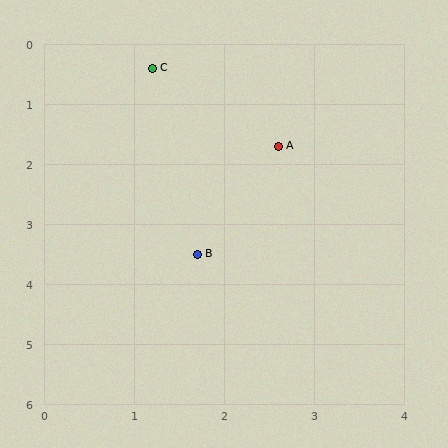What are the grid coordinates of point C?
Point C is at approximately (1.2, 0.4).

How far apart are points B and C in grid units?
Points B and C are about 3.1 grid units apart.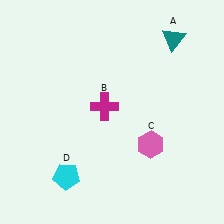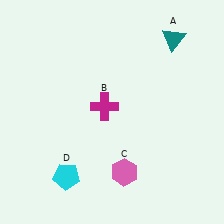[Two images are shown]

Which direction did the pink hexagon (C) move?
The pink hexagon (C) moved down.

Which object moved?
The pink hexagon (C) moved down.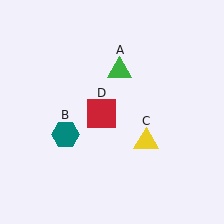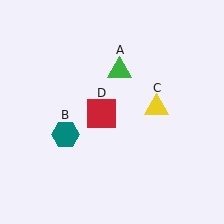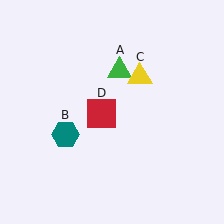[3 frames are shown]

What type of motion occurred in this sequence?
The yellow triangle (object C) rotated counterclockwise around the center of the scene.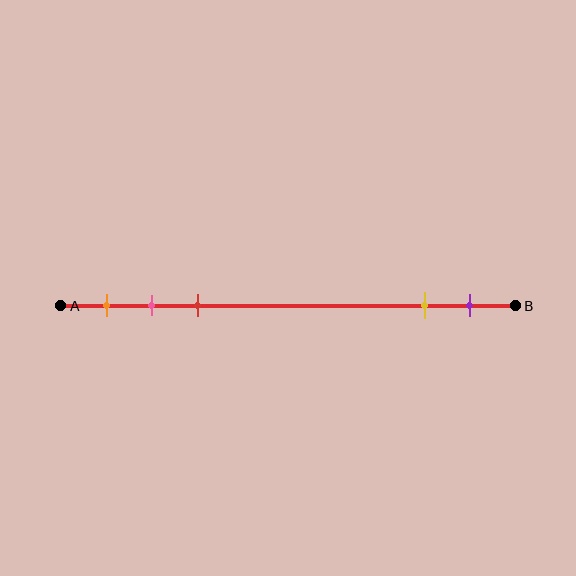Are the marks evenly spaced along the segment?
No, the marks are not evenly spaced.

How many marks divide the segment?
There are 5 marks dividing the segment.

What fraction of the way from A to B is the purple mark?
The purple mark is approximately 90% (0.9) of the way from A to B.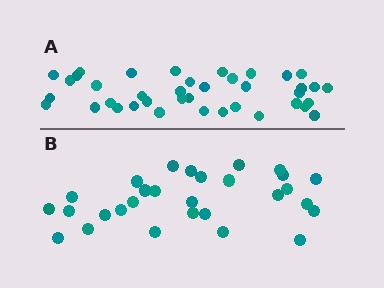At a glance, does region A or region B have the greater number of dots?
Region A (the top region) has more dots.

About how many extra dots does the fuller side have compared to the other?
Region A has roughly 10 or so more dots than region B.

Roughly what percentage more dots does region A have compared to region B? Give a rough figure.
About 35% more.